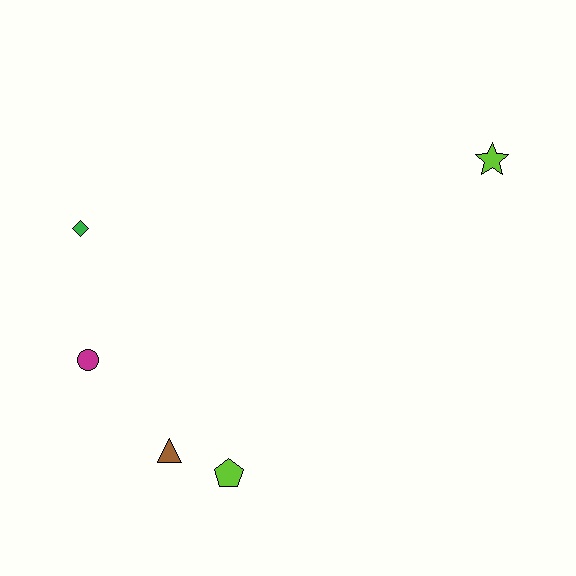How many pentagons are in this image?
There is 1 pentagon.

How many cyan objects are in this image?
There are no cyan objects.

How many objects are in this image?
There are 5 objects.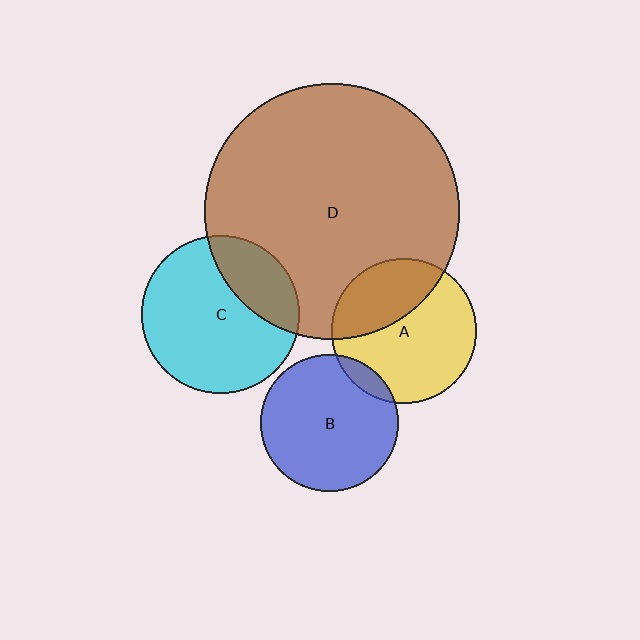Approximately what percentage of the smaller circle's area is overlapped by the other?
Approximately 35%.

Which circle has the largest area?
Circle D (brown).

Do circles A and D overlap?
Yes.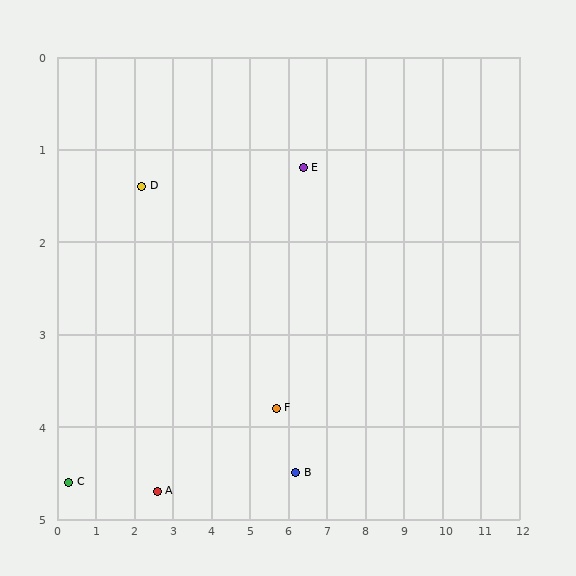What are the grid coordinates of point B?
Point B is at approximately (6.2, 4.5).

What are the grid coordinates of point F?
Point F is at approximately (5.7, 3.8).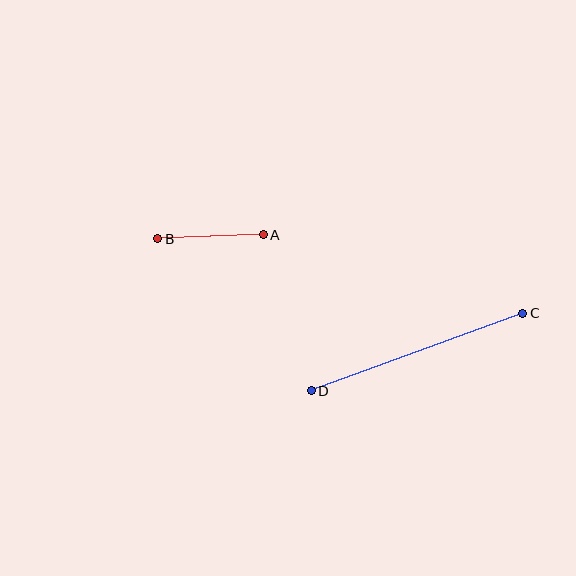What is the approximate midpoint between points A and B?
The midpoint is at approximately (210, 237) pixels.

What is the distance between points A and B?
The distance is approximately 106 pixels.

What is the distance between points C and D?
The distance is approximately 225 pixels.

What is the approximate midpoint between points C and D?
The midpoint is at approximately (417, 352) pixels.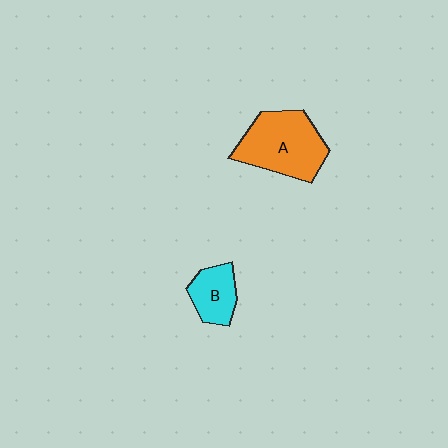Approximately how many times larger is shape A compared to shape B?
Approximately 2.0 times.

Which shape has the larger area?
Shape A (orange).